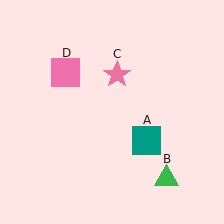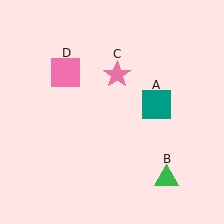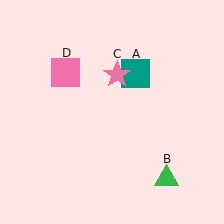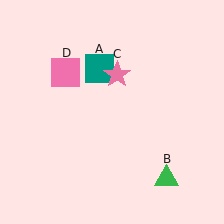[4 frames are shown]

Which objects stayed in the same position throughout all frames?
Green triangle (object B) and pink star (object C) and pink square (object D) remained stationary.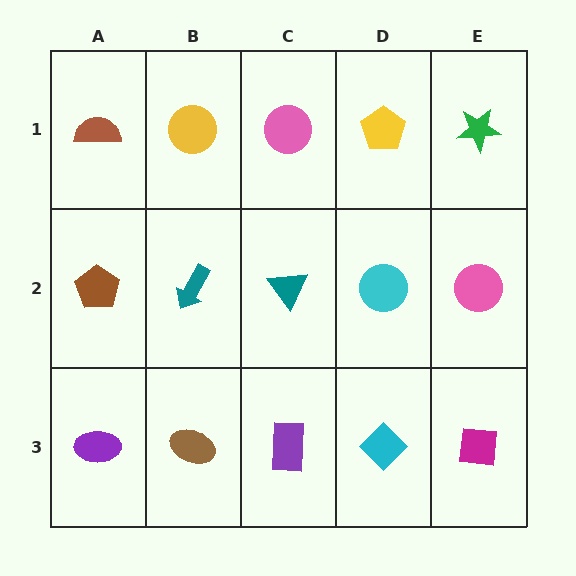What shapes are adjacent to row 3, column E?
A pink circle (row 2, column E), a cyan diamond (row 3, column D).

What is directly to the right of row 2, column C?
A cyan circle.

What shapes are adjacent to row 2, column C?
A pink circle (row 1, column C), a purple rectangle (row 3, column C), a teal arrow (row 2, column B), a cyan circle (row 2, column D).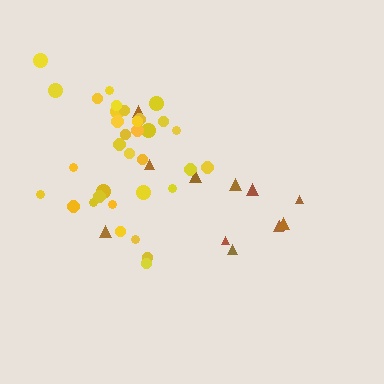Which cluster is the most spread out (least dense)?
Brown.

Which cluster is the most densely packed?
Yellow.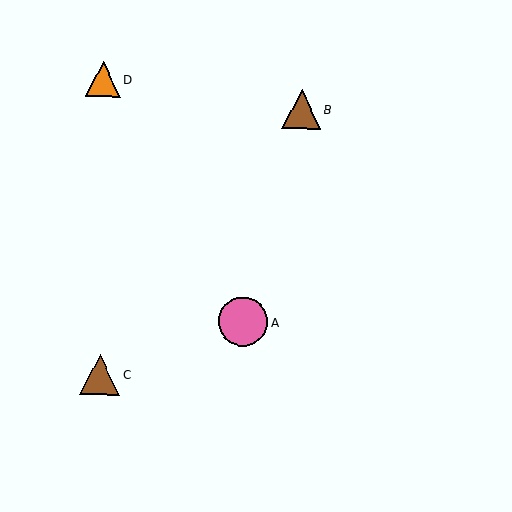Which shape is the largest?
The pink circle (labeled A) is the largest.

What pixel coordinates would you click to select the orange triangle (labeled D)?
Click at (103, 79) to select the orange triangle D.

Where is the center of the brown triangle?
The center of the brown triangle is at (100, 375).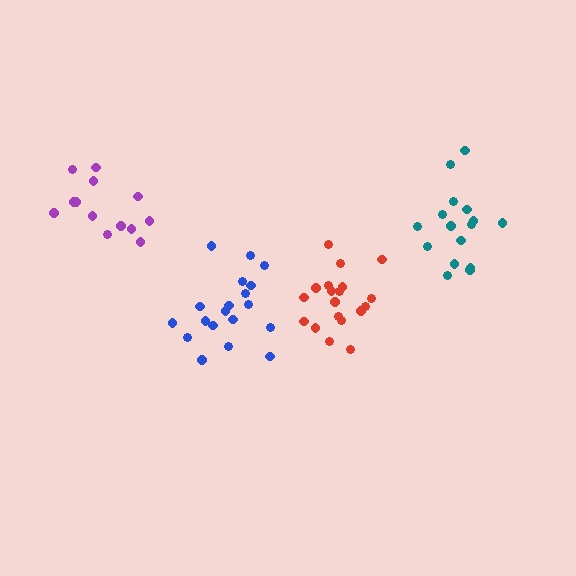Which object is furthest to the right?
The teal cluster is rightmost.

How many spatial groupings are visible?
There are 4 spatial groupings.